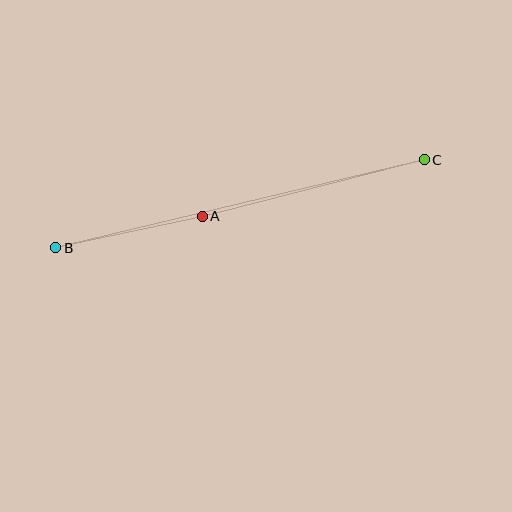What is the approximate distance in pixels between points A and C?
The distance between A and C is approximately 229 pixels.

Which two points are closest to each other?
Points A and B are closest to each other.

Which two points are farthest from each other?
Points B and C are farthest from each other.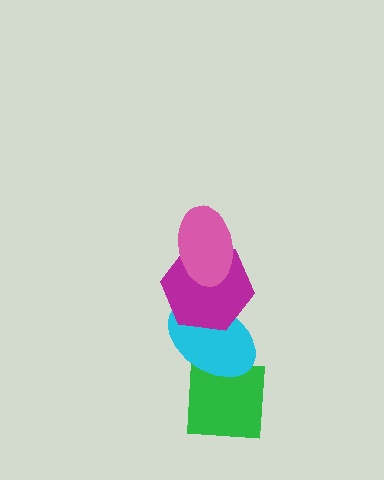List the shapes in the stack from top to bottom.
From top to bottom: the pink ellipse, the magenta hexagon, the cyan ellipse, the green square.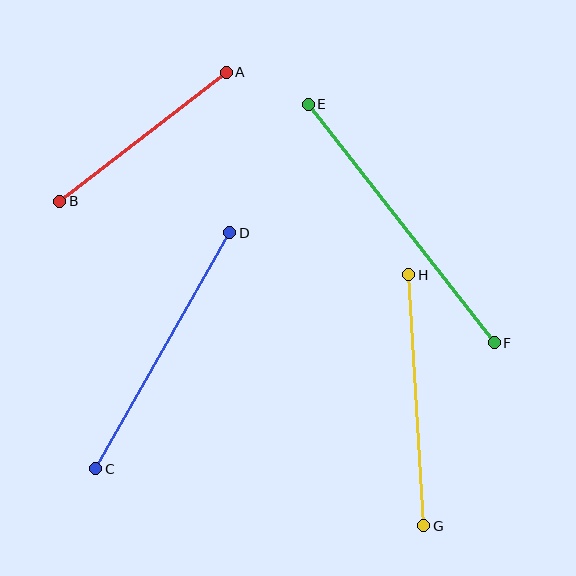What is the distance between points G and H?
The distance is approximately 251 pixels.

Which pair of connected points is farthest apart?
Points E and F are farthest apart.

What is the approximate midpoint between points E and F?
The midpoint is at approximately (401, 223) pixels.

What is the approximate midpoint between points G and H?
The midpoint is at approximately (416, 400) pixels.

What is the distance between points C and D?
The distance is approximately 271 pixels.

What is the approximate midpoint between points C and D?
The midpoint is at approximately (163, 351) pixels.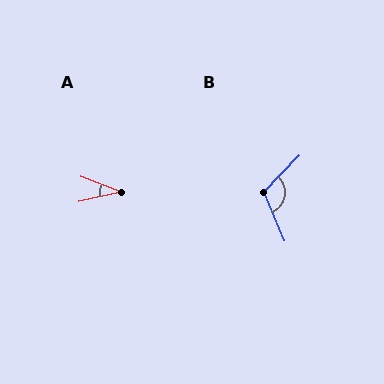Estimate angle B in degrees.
Approximately 113 degrees.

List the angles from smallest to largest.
A (34°), B (113°).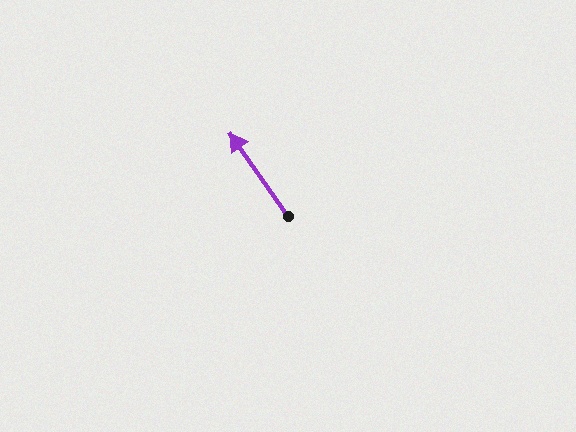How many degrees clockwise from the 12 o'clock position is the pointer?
Approximately 325 degrees.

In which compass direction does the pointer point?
Northwest.